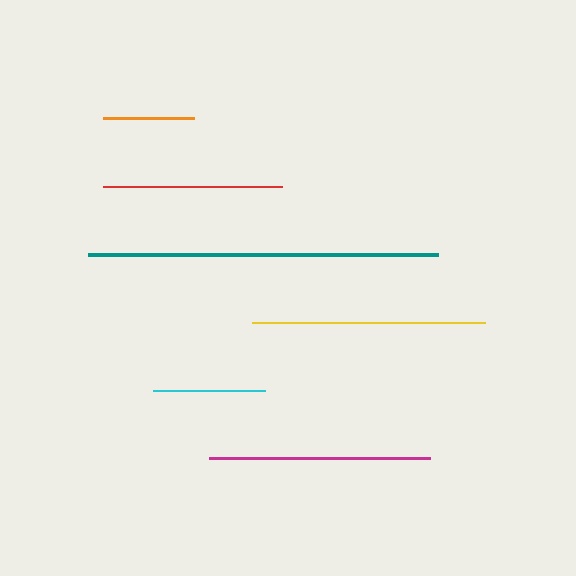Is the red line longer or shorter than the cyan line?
The red line is longer than the cyan line.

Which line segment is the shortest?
The orange line is the shortest at approximately 90 pixels.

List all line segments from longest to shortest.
From longest to shortest: teal, yellow, magenta, red, cyan, orange.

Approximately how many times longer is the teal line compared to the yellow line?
The teal line is approximately 1.5 times the length of the yellow line.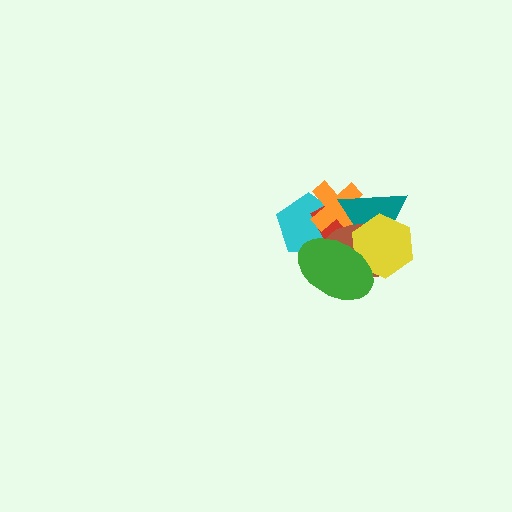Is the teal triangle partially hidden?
Yes, it is partially covered by another shape.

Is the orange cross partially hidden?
Yes, it is partially covered by another shape.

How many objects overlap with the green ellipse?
5 objects overlap with the green ellipse.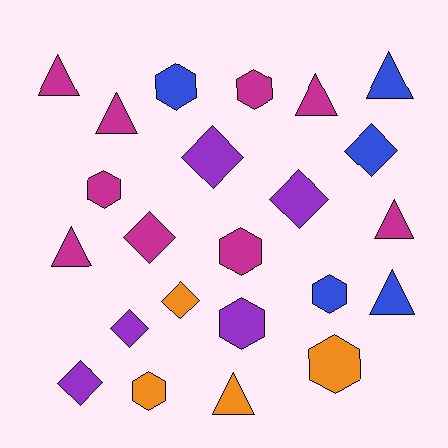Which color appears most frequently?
Magenta, with 9 objects.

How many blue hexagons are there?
There are 2 blue hexagons.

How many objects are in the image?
There are 23 objects.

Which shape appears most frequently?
Triangle, with 8 objects.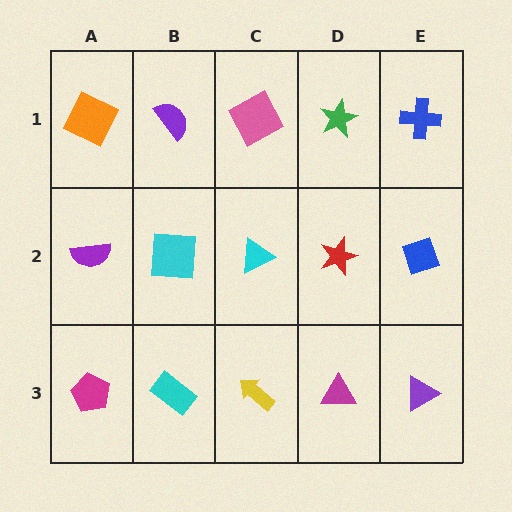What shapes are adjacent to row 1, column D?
A red star (row 2, column D), a pink square (row 1, column C), a blue cross (row 1, column E).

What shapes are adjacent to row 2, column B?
A purple semicircle (row 1, column B), a cyan rectangle (row 3, column B), a purple semicircle (row 2, column A), a cyan triangle (row 2, column C).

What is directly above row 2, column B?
A purple semicircle.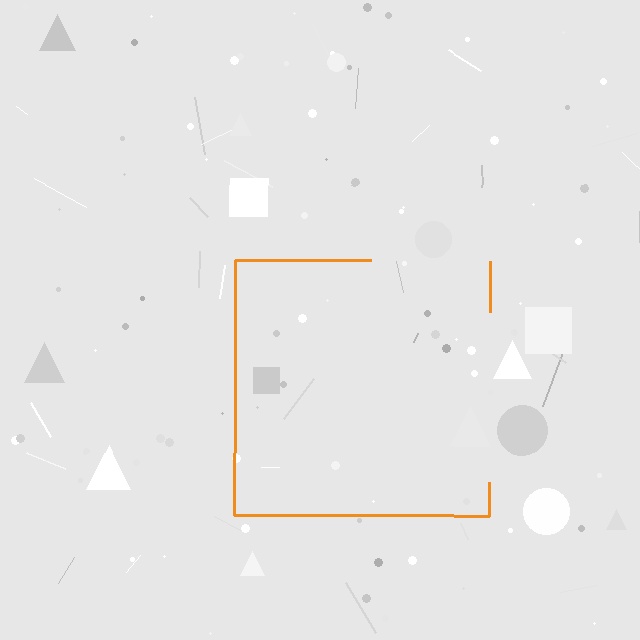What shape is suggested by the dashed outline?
The dashed outline suggests a square.